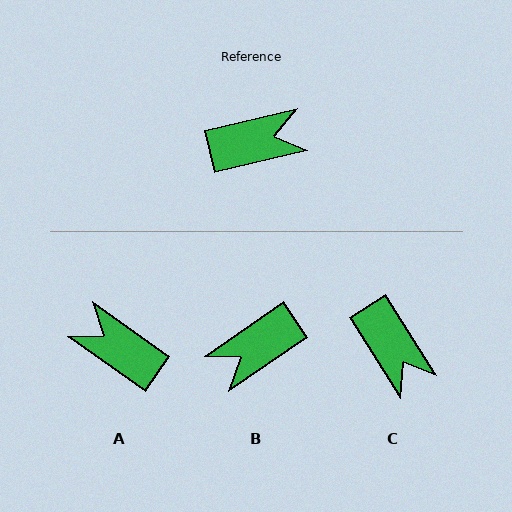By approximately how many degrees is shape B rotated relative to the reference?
Approximately 159 degrees clockwise.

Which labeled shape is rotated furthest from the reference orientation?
B, about 159 degrees away.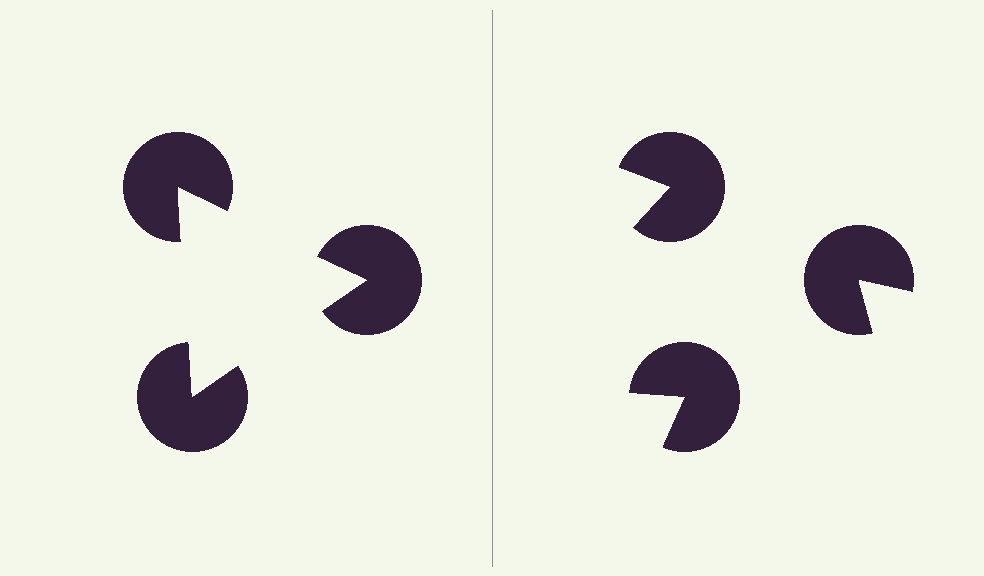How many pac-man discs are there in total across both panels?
6 — 3 on each side.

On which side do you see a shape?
An illusory triangle appears on the left side. On the right side the wedge cuts are rotated, so no coherent shape forms.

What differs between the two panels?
The pac-man discs are positioned identically on both sides; only the wedge orientations differ. On the left they align to a triangle; on the right they are misaligned.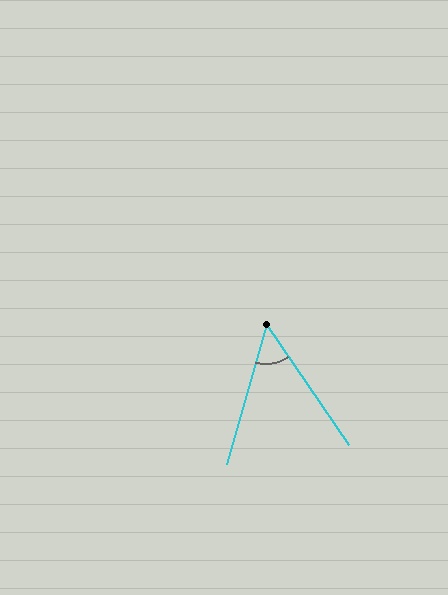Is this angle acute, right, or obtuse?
It is acute.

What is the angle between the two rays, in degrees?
Approximately 50 degrees.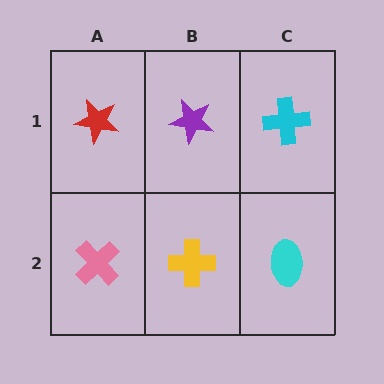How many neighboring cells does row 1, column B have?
3.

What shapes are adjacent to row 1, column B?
A yellow cross (row 2, column B), a red star (row 1, column A), a cyan cross (row 1, column C).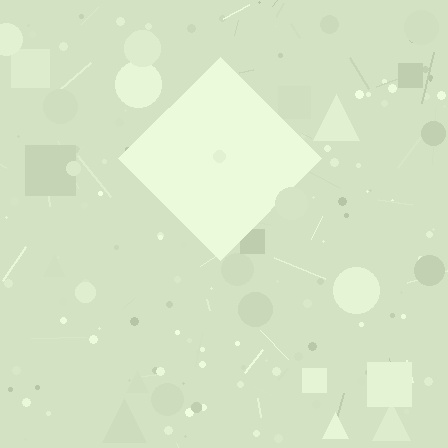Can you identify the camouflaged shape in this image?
The camouflaged shape is a diamond.